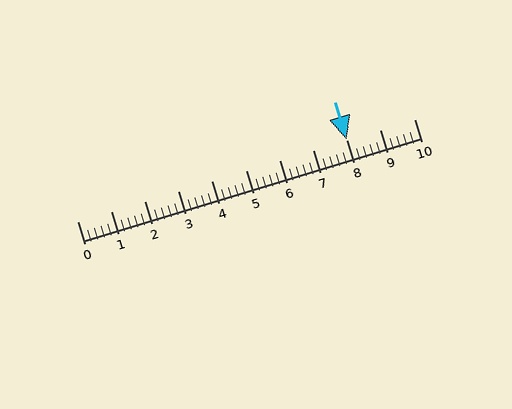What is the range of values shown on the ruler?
The ruler shows values from 0 to 10.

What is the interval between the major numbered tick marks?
The major tick marks are spaced 1 units apart.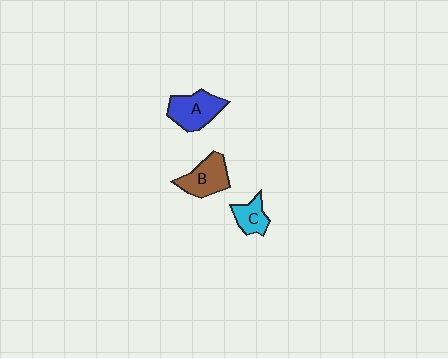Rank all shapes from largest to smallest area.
From largest to smallest: A (blue), B (brown), C (cyan).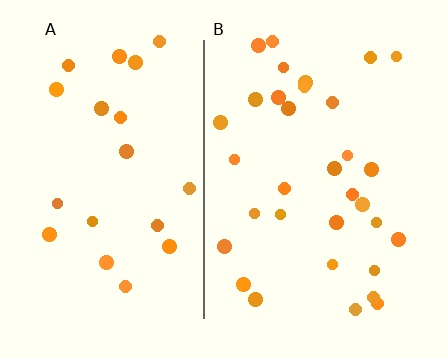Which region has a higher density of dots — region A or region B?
B (the right).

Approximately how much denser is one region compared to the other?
Approximately 1.6× — region B over region A.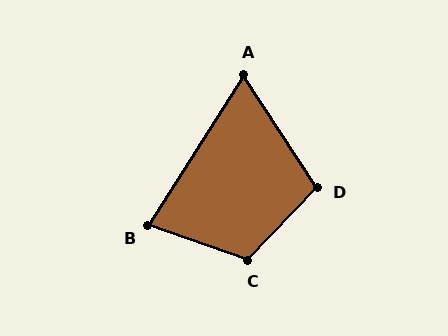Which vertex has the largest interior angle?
C, at approximately 114 degrees.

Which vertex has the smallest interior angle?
A, at approximately 66 degrees.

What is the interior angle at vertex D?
Approximately 103 degrees (obtuse).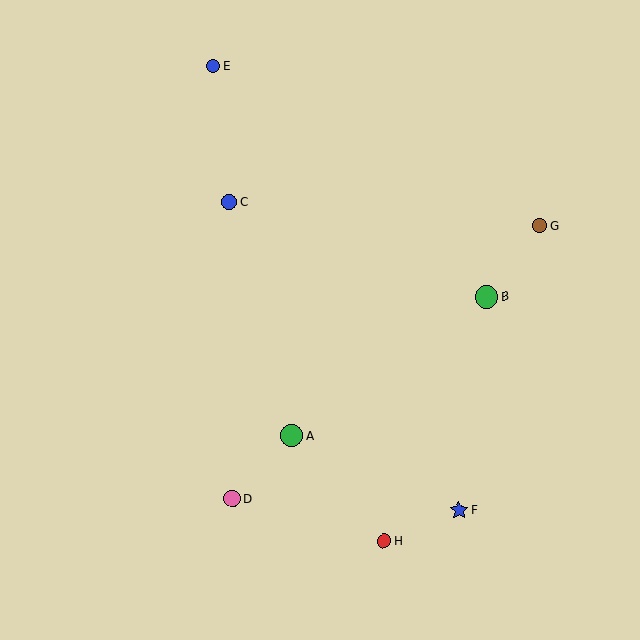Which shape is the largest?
The green circle (labeled B) is the largest.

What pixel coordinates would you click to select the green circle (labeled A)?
Click at (291, 436) to select the green circle A.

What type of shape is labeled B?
Shape B is a green circle.